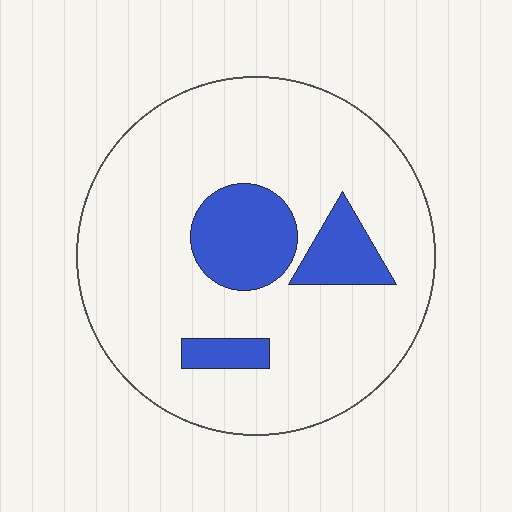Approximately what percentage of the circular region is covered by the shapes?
Approximately 15%.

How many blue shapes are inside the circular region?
3.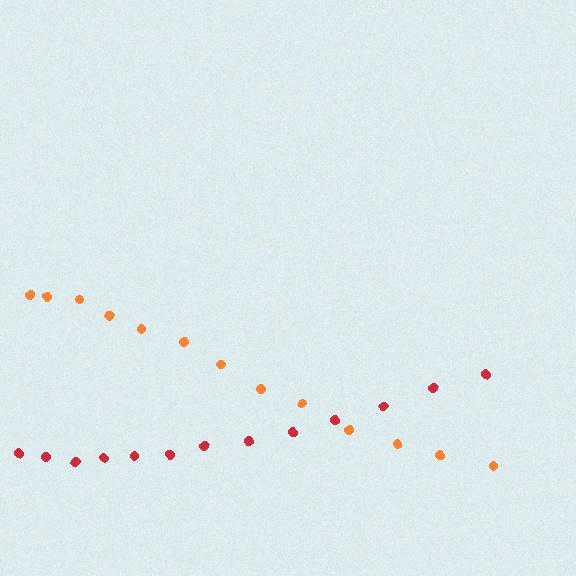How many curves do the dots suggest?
There are 2 distinct paths.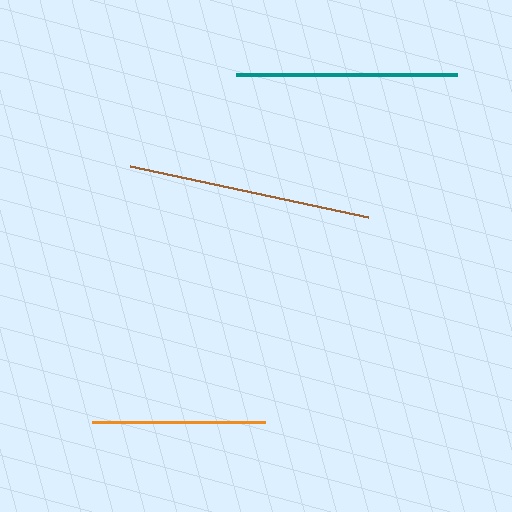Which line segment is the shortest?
The orange line is the shortest at approximately 174 pixels.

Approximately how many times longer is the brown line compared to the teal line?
The brown line is approximately 1.1 times the length of the teal line.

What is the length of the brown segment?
The brown segment is approximately 243 pixels long.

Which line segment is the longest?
The brown line is the longest at approximately 243 pixels.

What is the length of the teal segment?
The teal segment is approximately 221 pixels long.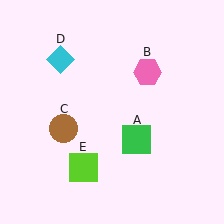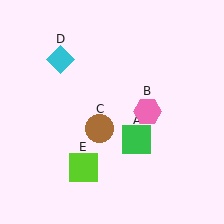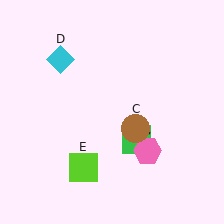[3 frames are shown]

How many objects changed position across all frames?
2 objects changed position: pink hexagon (object B), brown circle (object C).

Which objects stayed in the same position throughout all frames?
Green square (object A) and cyan diamond (object D) and lime square (object E) remained stationary.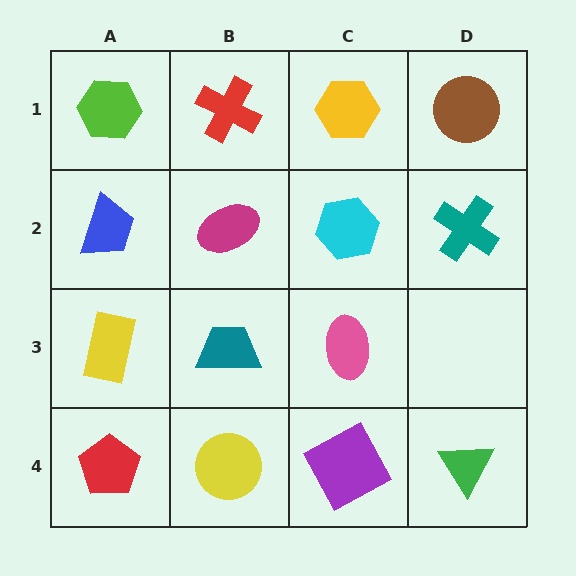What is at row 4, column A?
A red pentagon.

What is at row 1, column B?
A red cross.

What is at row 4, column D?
A green triangle.